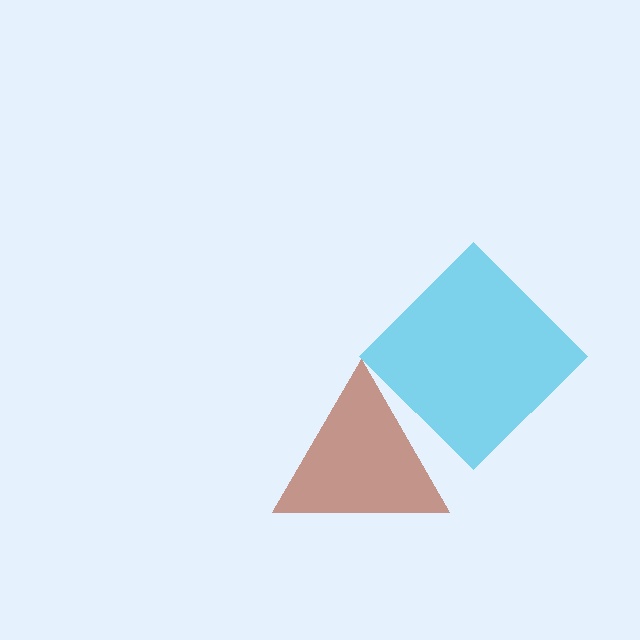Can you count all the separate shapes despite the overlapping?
Yes, there are 2 separate shapes.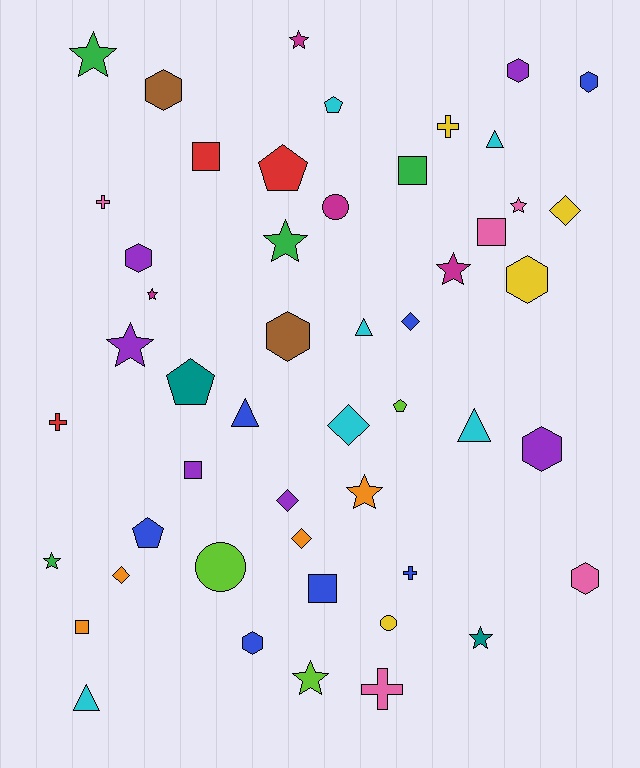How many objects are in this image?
There are 50 objects.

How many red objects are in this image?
There are 3 red objects.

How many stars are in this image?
There are 11 stars.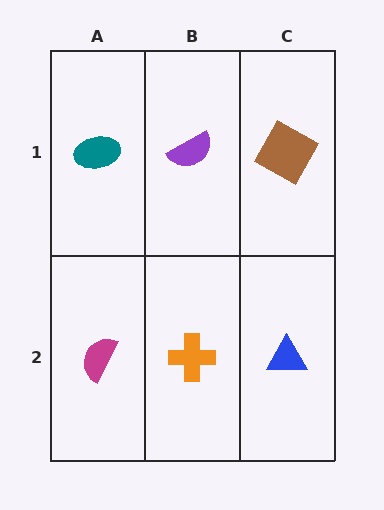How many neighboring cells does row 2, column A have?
2.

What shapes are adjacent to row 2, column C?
A brown square (row 1, column C), an orange cross (row 2, column B).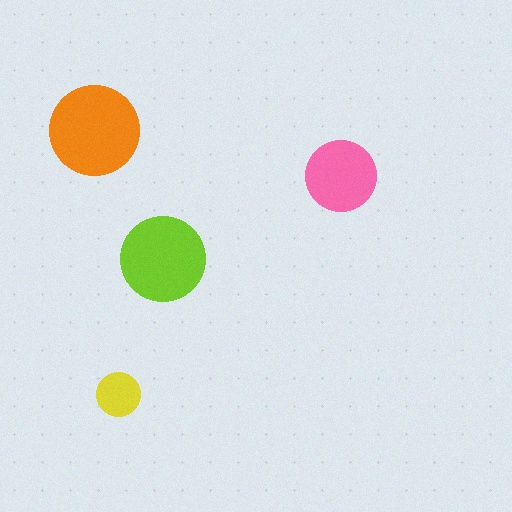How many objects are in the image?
There are 4 objects in the image.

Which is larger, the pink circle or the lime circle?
The lime one.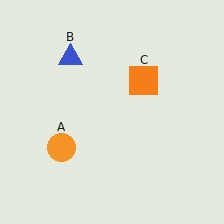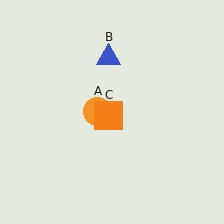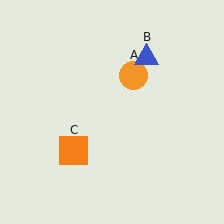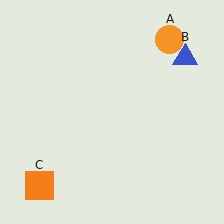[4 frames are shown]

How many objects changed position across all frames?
3 objects changed position: orange circle (object A), blue triangle (object B), orange square (object C).